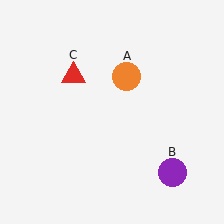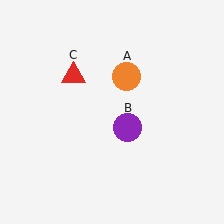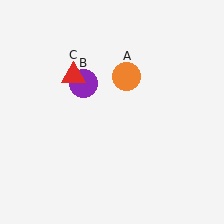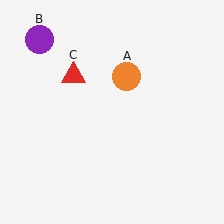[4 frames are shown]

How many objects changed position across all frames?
1 object changed position: purple circle (object B).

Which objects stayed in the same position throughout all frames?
Orange circle (object A) and red triangle (object C) remained stationary.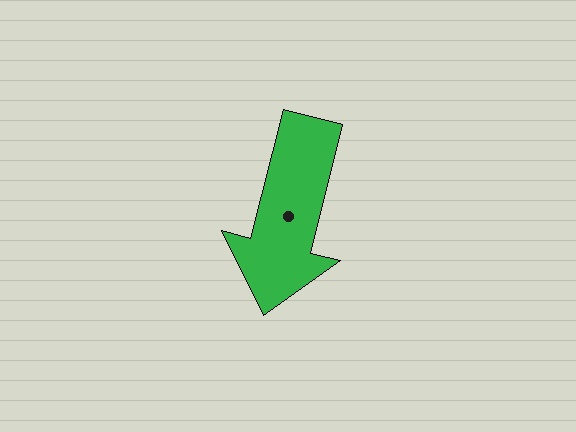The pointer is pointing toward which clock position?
Roughly 6 o'clock.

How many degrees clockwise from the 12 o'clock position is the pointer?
Approximately 194 degrees.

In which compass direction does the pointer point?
South.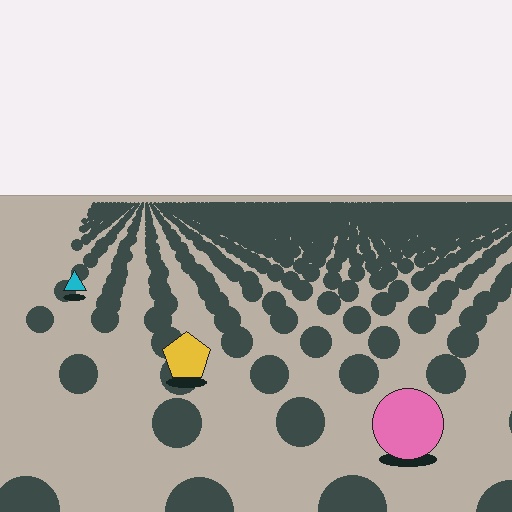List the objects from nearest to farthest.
From nearest to farthest: the pink circle, the yellow pentagon, the cyan triangle.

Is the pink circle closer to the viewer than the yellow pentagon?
Yes. The pink circle is closer — you can tell from the texture gradient: the ground texture is coarser near it.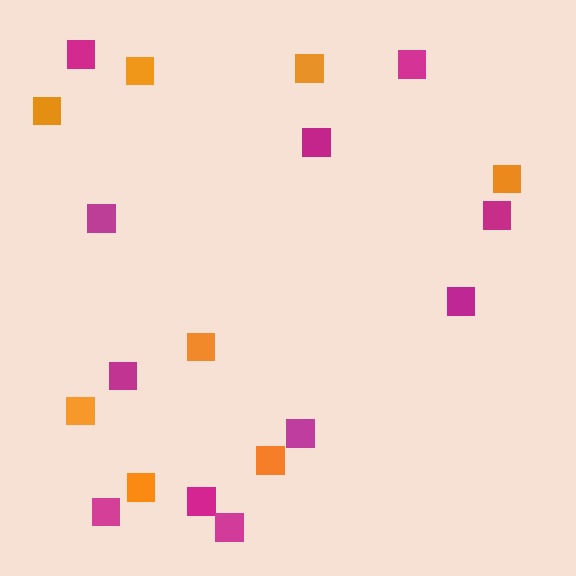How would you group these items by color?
There are 2 groups: one group of orange squares (8) and one group of magenta squares (11).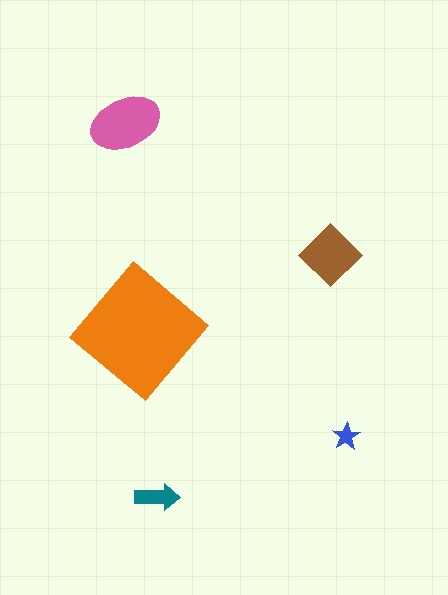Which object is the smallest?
The blue star.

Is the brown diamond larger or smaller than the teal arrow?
Larger.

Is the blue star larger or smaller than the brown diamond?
Smaller.